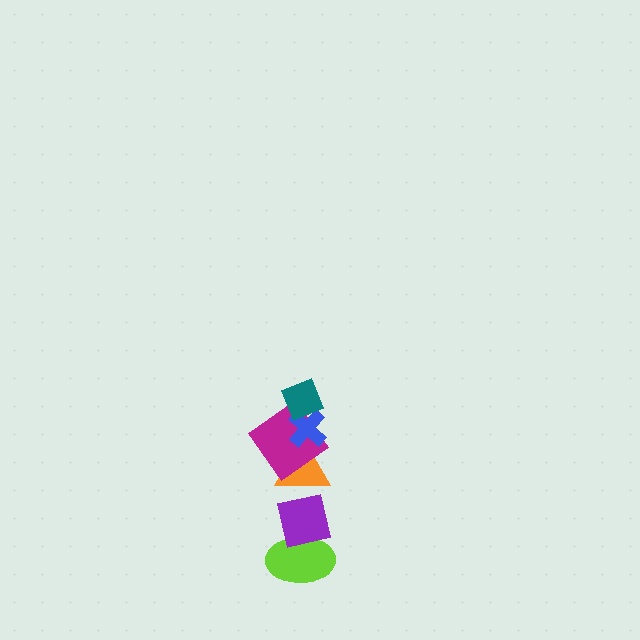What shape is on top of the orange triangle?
The magenta diamond is on top of the orange triangle.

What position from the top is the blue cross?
The blue cross is 2nd from the top.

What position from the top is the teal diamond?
The teal diamond is 1st from the top.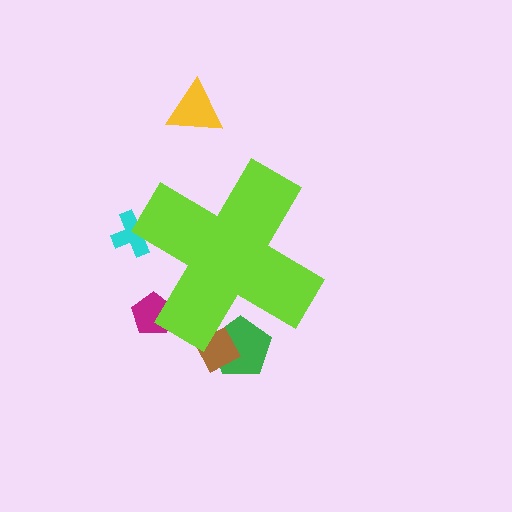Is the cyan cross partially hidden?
Yes, the cyan cross is partially hidden behind the lime cross.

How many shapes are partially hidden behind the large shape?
4 shapes are partially hidden.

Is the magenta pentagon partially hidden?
Yes, the magenta pentagon is partially hidden behind the lime cross.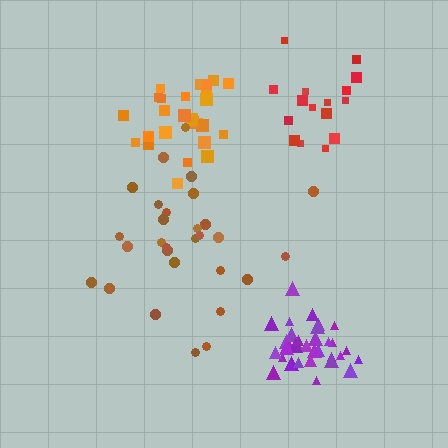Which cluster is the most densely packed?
Purple.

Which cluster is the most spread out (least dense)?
Brown.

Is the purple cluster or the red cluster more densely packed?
Purple.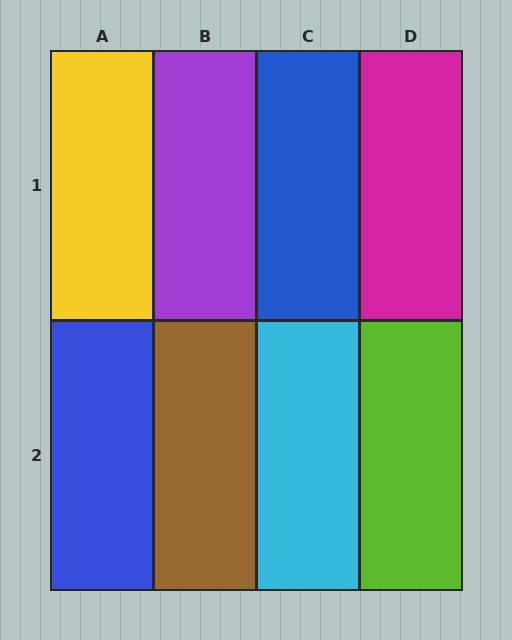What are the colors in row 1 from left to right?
Yellow, purple, blue, magenta.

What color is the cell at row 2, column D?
Lime.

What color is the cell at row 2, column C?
Cyan.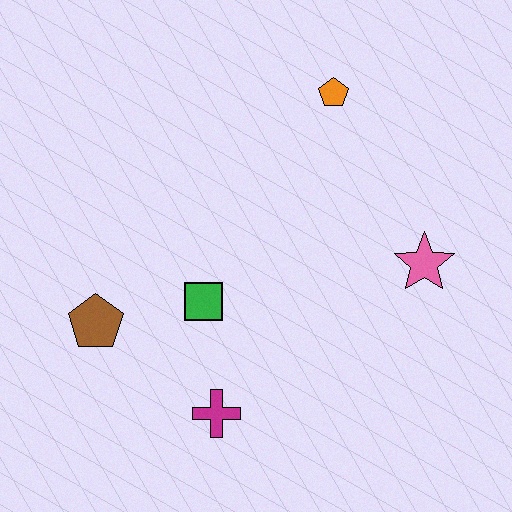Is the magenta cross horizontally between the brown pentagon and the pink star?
Yes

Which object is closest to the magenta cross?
The green square is closest to the magenta cross.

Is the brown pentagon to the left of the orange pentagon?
Yes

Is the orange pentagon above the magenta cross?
Yes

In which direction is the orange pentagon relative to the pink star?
The orange pentagon is above the pink star.